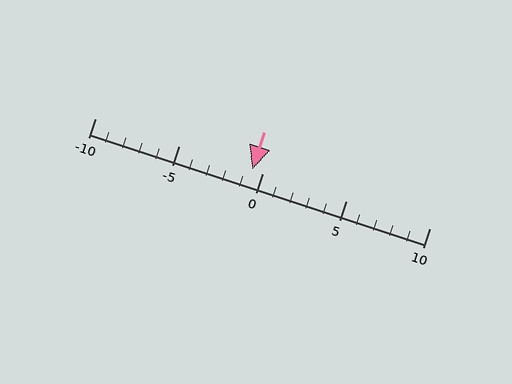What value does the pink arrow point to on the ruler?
The pink arrow points to approximately -1.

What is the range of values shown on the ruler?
The ruler shows values from -10 to 10.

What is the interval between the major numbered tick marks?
The major tick marks are spaced 5 units apart.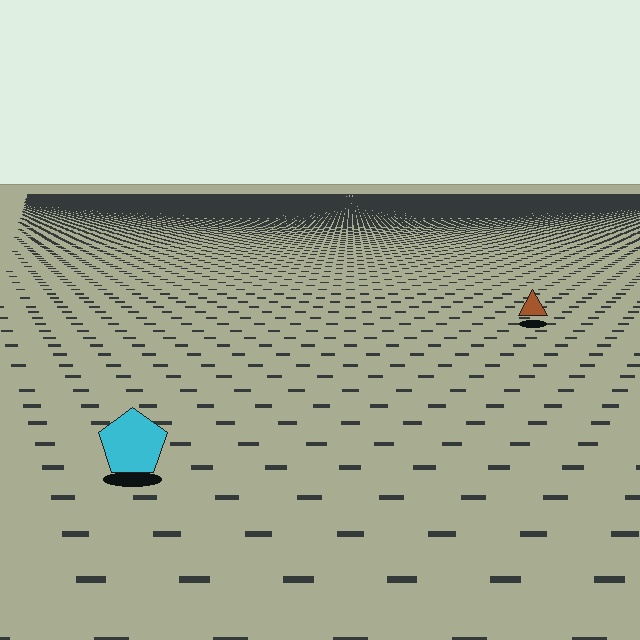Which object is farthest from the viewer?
The brown triangle is farthest from the viewer. It appears smaller and the ground texture around it is denser.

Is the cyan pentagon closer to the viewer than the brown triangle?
Yes. The cyan pentagon is closer — you can tell from the texture gradient: the ground texture is coarser near it.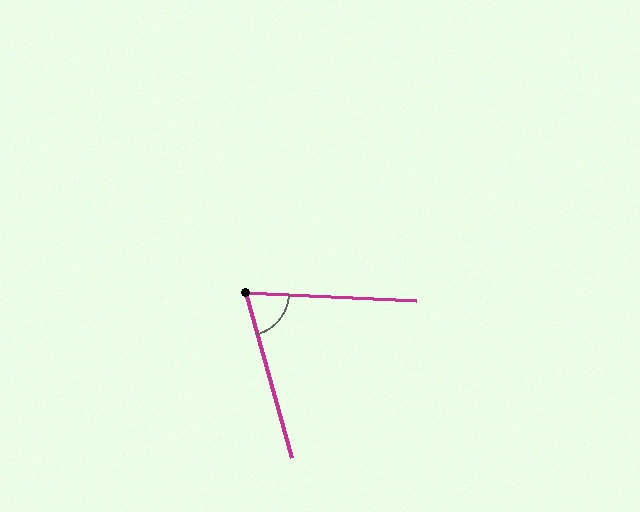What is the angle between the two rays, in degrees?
Approximately 72 degrees.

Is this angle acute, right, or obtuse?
It is acute.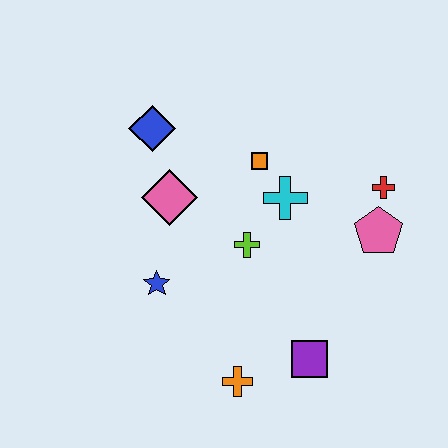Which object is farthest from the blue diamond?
The purple square is farthest from the blue diamond.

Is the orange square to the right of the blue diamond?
Yes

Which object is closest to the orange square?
The cyan cross is closest to the orange square.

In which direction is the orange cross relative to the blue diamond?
The orange cross is below the blue diamond.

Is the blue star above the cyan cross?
No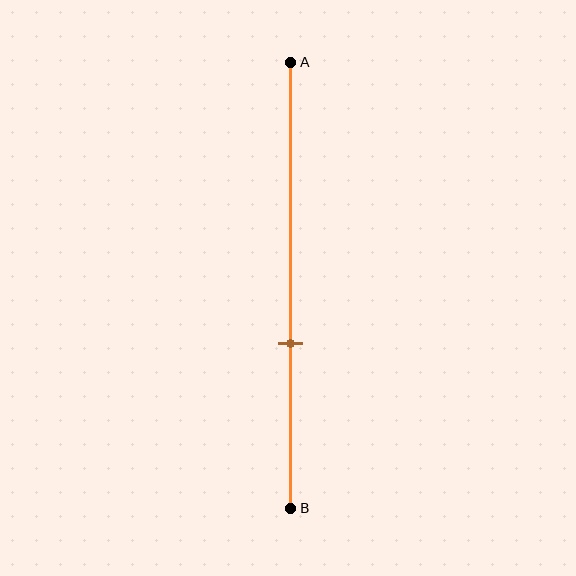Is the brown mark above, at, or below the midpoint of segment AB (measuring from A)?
The brown mark is below the midpoint of segment AB.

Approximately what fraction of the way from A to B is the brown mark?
The brown mark is approximately 65% of the way from A to B.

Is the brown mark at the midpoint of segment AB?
No, the mark is at about 65% from A, not at the 50% midpoint.